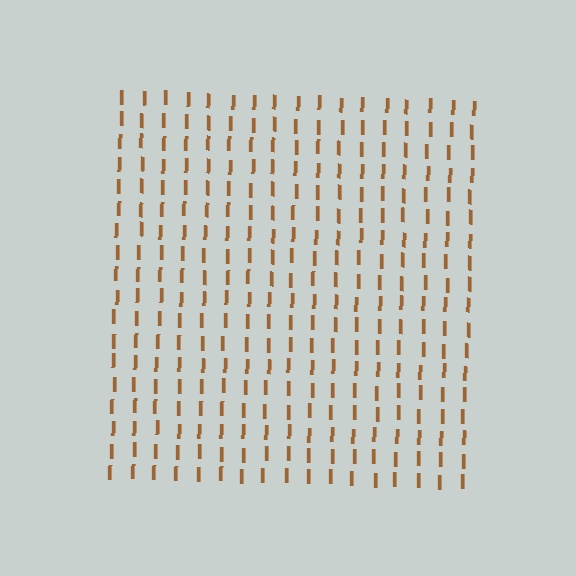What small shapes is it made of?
It is made of small letter I's.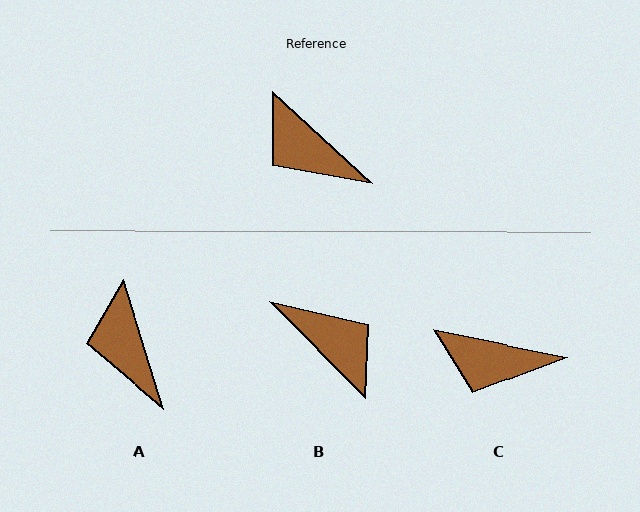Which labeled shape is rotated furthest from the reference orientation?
B, about 177 degrees away.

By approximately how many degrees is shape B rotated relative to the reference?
Approximately 177 degrees counter-clockwise.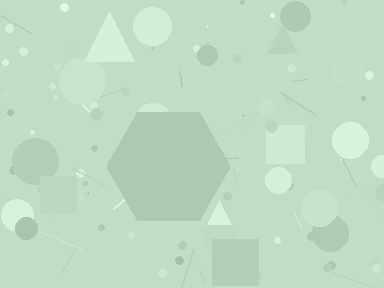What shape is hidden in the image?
A hexagon is hidden in the image.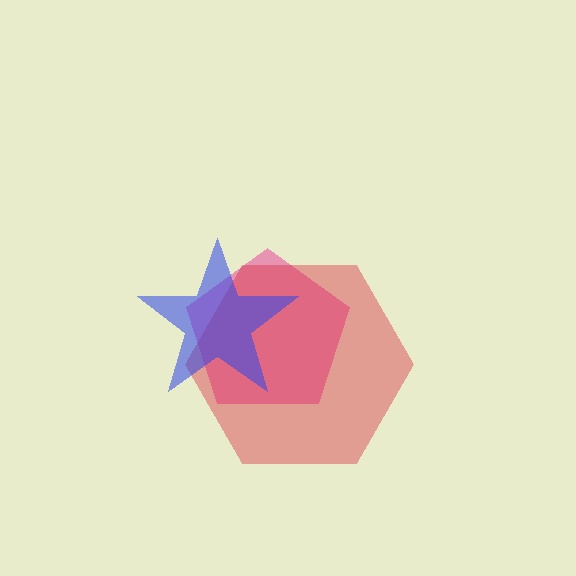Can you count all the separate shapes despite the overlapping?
Yes, there are 3 separate shapes.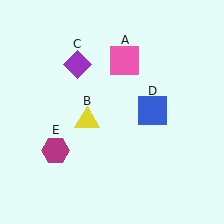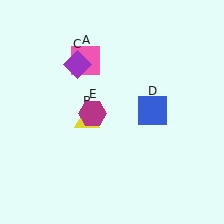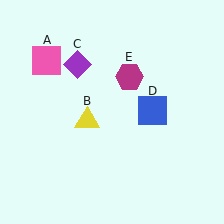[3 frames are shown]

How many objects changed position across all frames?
2 objects changed position: pink square (object A), magenta hexagon (object E).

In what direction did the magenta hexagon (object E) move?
The magenta hexagon (object E) moved up and to the right.